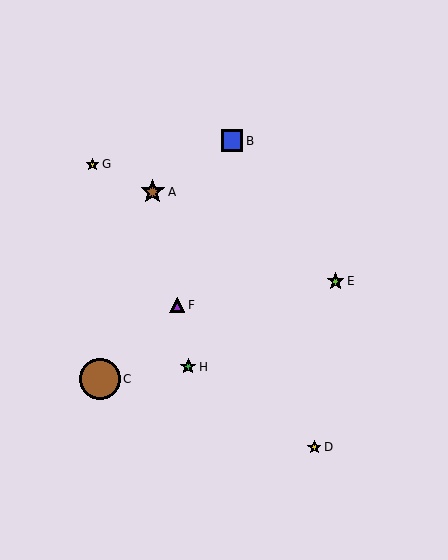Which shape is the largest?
The brown circle (labeled C) is the largest.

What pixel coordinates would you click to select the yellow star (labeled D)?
Click at (314, 447) to select the yellow star D.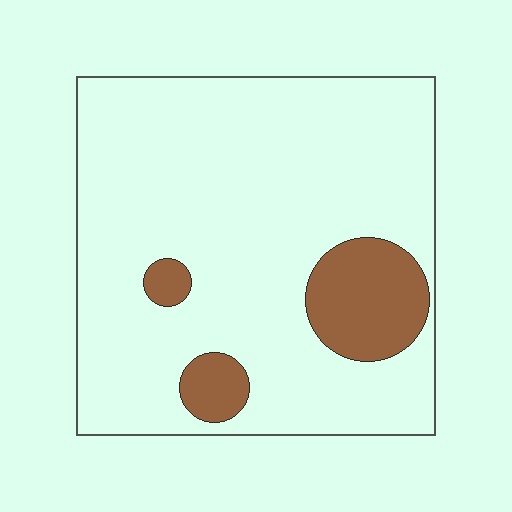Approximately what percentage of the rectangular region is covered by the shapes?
Approximately 15%.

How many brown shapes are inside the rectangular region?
3.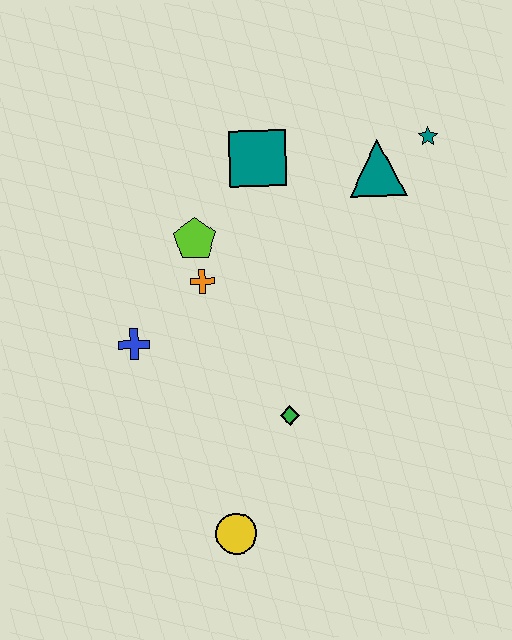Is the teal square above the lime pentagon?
Yes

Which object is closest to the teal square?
The lime pentagon is closest to the teal square.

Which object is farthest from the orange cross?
The teal star is farthest from the orange cross.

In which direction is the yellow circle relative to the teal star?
The yellow circle is below the teal star.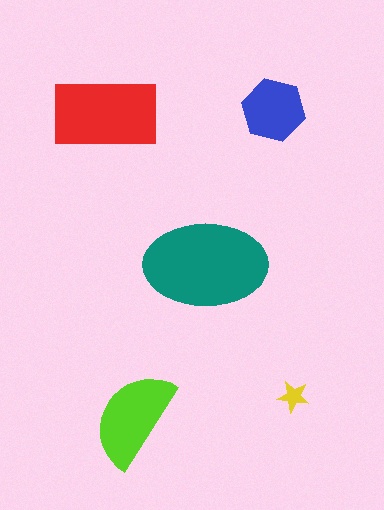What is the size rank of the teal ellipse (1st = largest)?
1st.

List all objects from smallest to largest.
The yellow star, the blue hexagon, the lime semicircle, the red rectangle, the teal ellipse.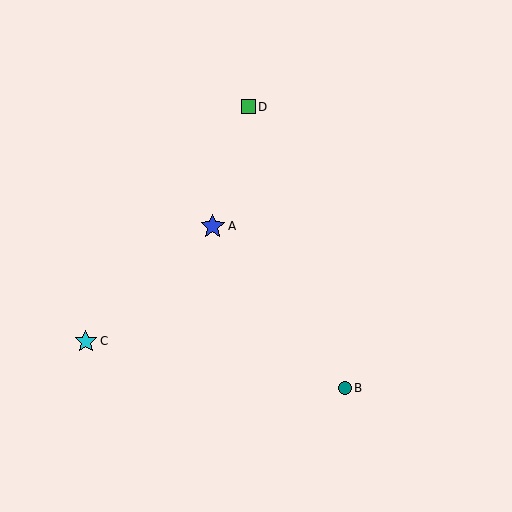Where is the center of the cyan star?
The center of the cyan star is at (86, 341).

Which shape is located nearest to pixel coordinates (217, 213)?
The blue star (labeled A) at (213, 226) is nearest to that location.